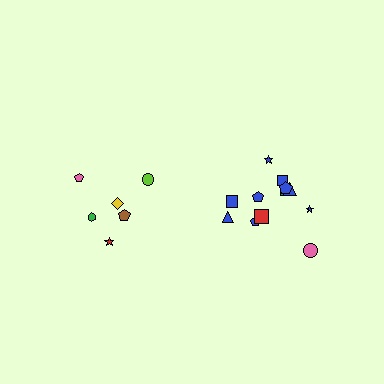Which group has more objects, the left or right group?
The right group.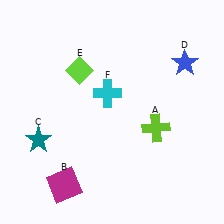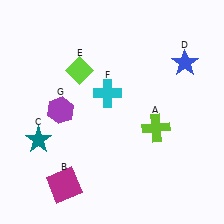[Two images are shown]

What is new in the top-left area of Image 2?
A purple hexagon (G) was added in the top-left area of Image 2.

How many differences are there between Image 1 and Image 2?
There is 1 difference between the two images.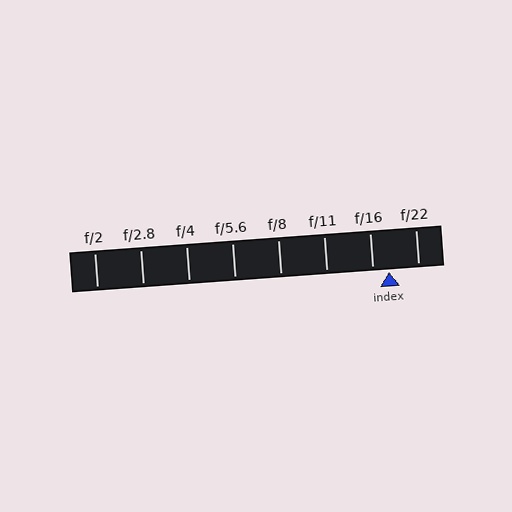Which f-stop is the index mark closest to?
The index mark is closest to f/16.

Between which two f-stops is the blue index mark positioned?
The index mark is between f/16 and f/22.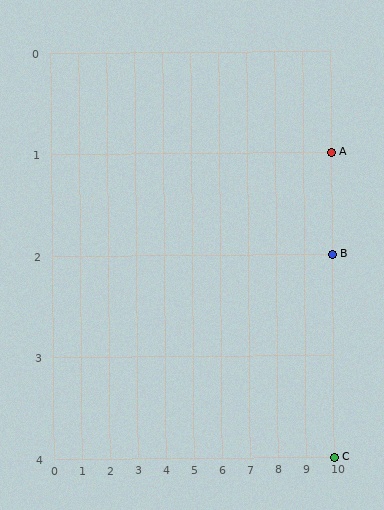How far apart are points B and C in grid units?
Points B and C are 2 rows apart.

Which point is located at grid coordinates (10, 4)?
Point C is at (10, 4).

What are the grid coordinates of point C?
Point C is at grid coordinates (10, 4).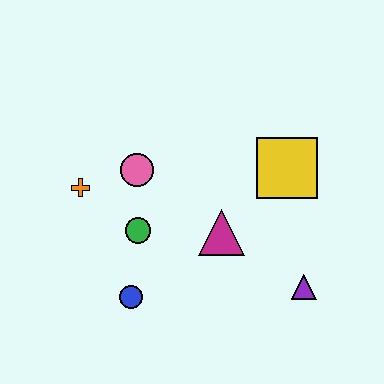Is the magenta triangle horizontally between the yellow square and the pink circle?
Yes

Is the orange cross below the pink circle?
Yes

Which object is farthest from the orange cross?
The purple triangle is farthest from the orange cross.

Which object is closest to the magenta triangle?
The green circle is closest to the magenta triangle.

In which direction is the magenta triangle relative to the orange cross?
The magenta triangle is to the right of the orange cross.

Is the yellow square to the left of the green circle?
No